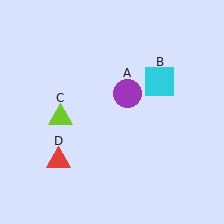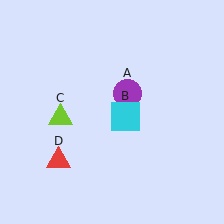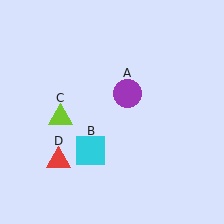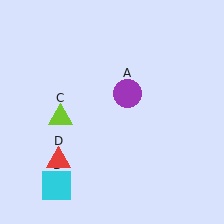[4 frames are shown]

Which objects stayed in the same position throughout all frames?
Purple circle (object A) and lime triangle (object C) and red triangle (object D) remained stationary.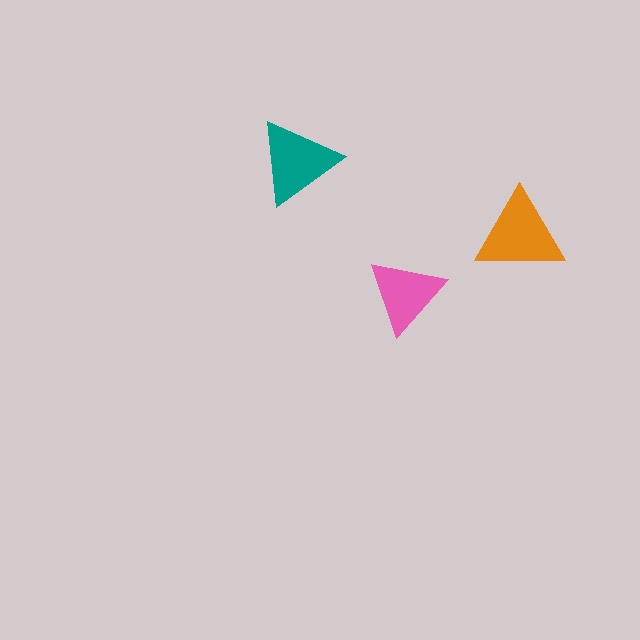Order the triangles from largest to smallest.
the orange one, the teal one, the pink one.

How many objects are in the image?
There are 3 objects in the image.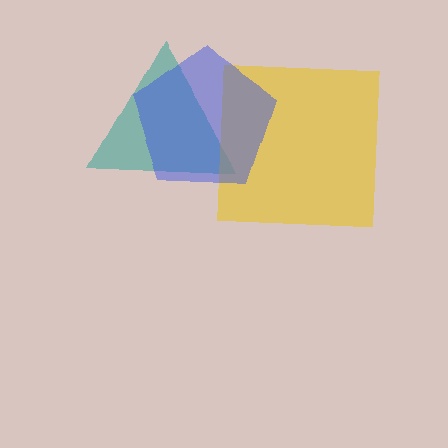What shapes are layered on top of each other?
The layered shapes are: a teal triangle, a yellow square, a blue pentagon.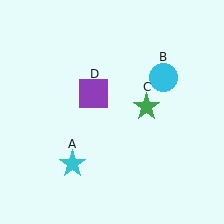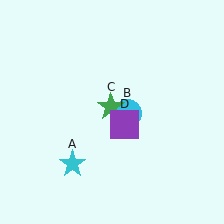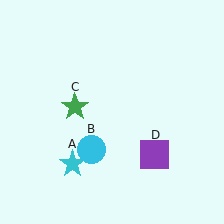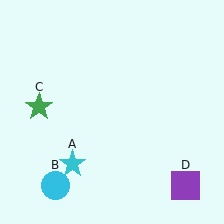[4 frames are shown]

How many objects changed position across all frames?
3 objects changed position: cyan circle (object B), green star (object C), purple square (object D).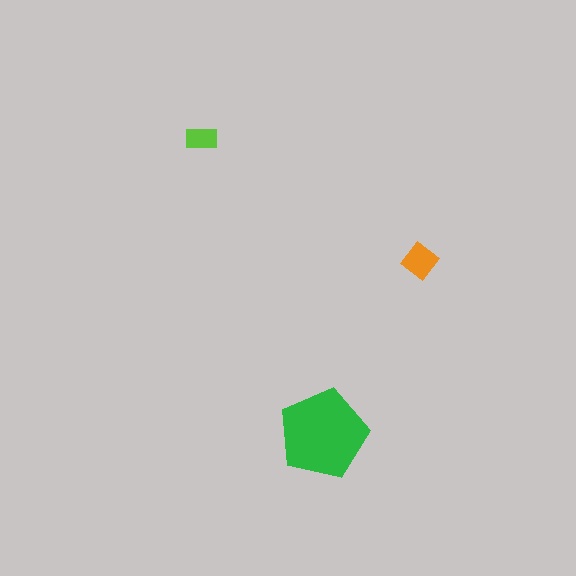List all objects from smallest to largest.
The lime rectangle, the orange diamond, the green pentagon.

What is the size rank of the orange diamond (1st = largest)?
2nd.